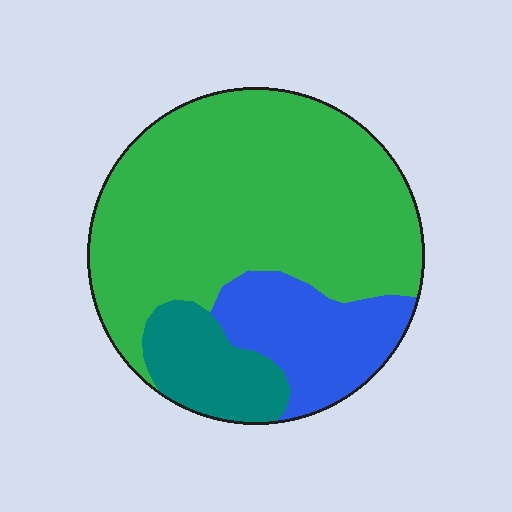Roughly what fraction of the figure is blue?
Blue covers 19% of the figure.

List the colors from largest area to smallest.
From largest to smallest: green, blue, teal.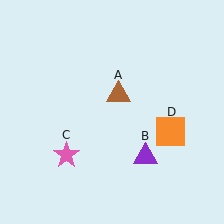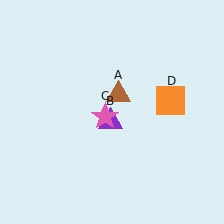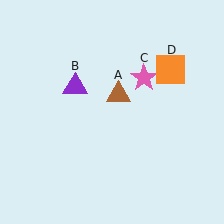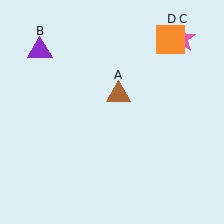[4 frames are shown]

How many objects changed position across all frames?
3 objects changed position: purple triangle (object B), pink star (object C), orange square (object D).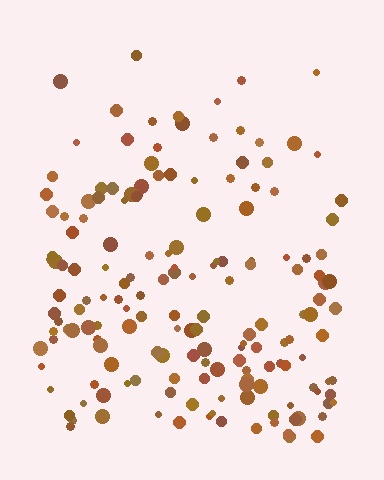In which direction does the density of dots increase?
From top to bottom, with the bottom side densest.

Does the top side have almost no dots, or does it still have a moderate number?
Still a moderate number, just noticeably fewer than the bottom.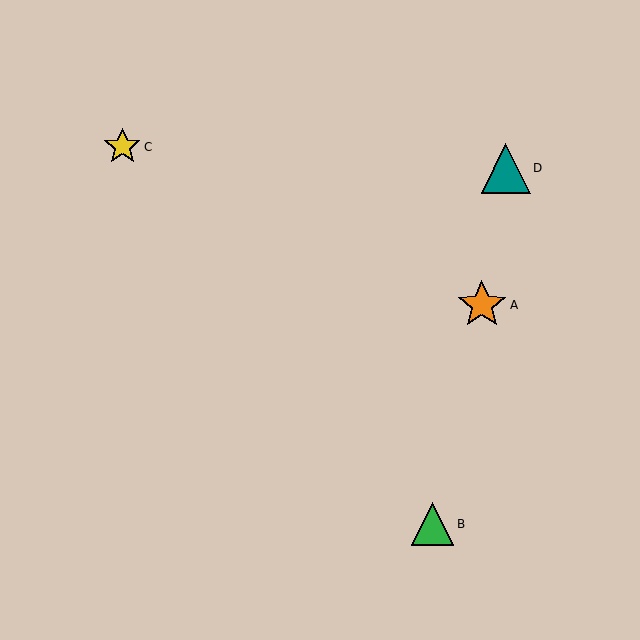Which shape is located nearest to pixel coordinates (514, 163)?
The teal triangle (labeled D) at (506, 168) is nearest to that location.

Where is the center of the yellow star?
The center of the yellow star is at (122, 147).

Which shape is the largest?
The teal triangle (labeled D) is the largest.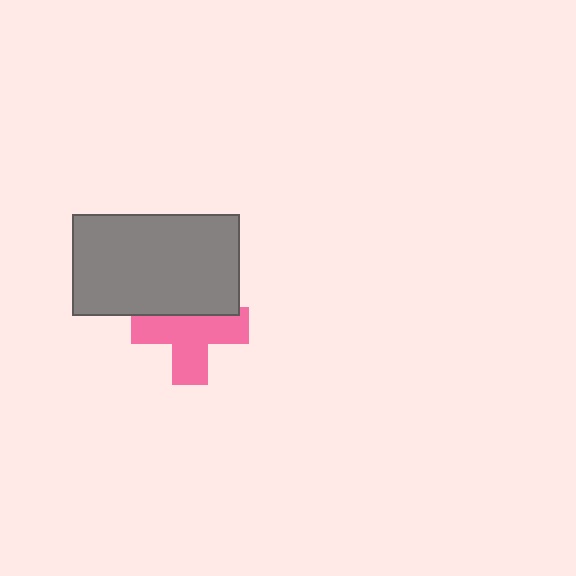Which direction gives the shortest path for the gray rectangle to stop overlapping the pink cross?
Moving up gives the shortest separation.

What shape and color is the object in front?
The object in front is a gray rectangle.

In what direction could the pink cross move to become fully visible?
The pink cross could move down. That would shift it out from behind the gray rectangle entirely.